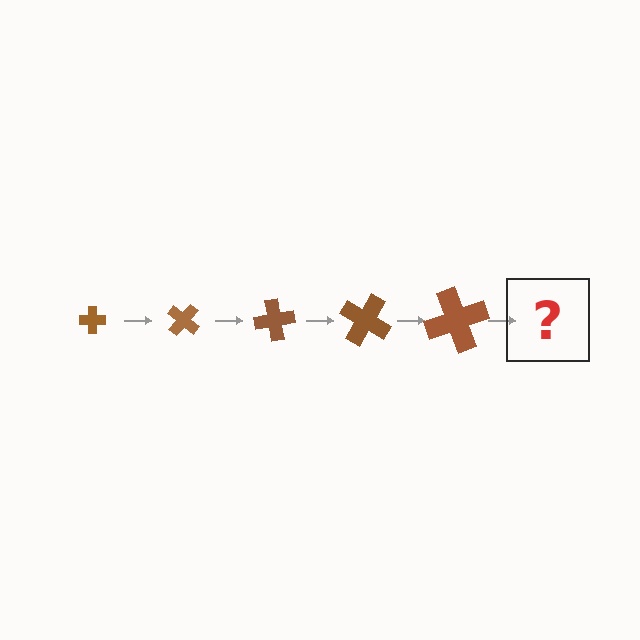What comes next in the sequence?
The next element should be a cross, larger than the previous one and rotated 200 degrees from the start.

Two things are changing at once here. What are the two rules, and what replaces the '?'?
The two rules are that the cross grows larger each step and it rotates 40 degrees each step. The '?' should be a cross, larger than the previous one and rotated 200 degrees from the start.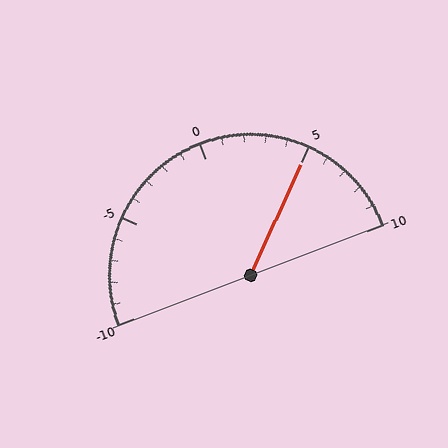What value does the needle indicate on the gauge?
The needle indicates approximately 5.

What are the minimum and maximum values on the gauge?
The gauge ranges from -10 to 10.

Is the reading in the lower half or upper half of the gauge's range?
The reading is in the upper half of the range (-10 to 10).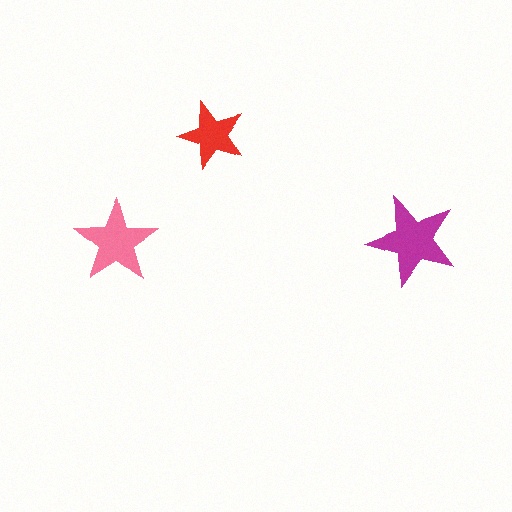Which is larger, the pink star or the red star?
The pink one.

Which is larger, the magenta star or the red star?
The magenta one.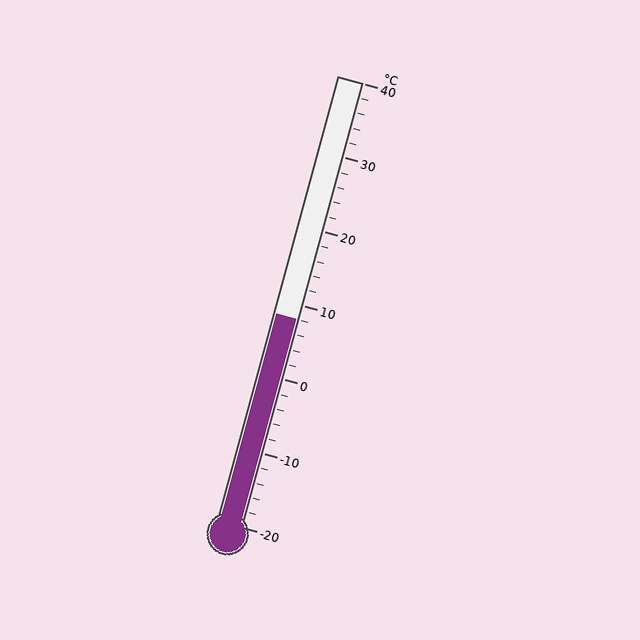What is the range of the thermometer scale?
The thermometer scale ranges from -20°C to 40°C.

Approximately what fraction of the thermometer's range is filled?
The thermometer is filled to approximately 45% of its range.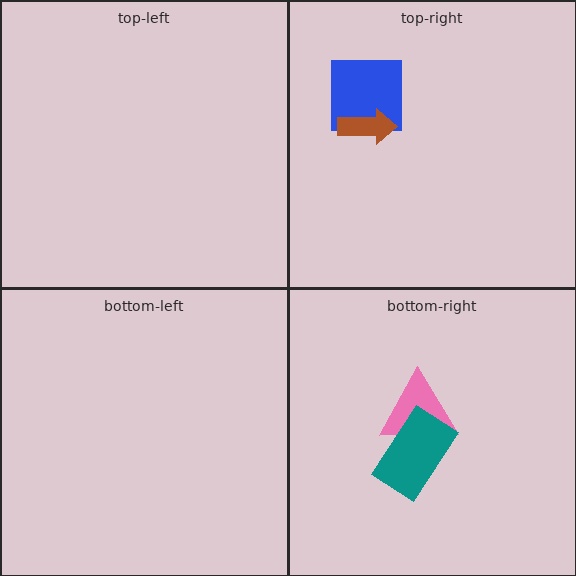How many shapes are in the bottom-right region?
2.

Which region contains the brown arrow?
The top-right region.